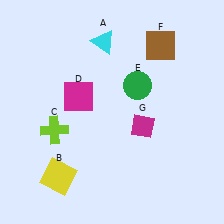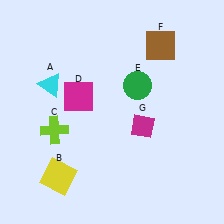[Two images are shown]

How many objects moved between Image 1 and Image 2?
1 object moved between the two images.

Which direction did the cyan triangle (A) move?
The cyan triangle (A) moved left.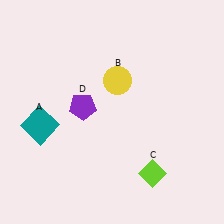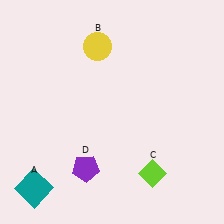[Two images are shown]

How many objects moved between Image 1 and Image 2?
3 objects moved between the two images.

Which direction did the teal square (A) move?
The teal square (A) moved down.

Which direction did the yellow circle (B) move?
The yellow circle (B) moved up.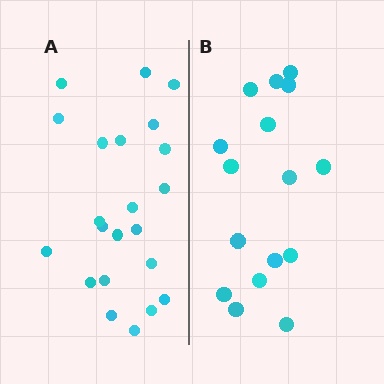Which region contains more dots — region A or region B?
Region A (the left region) has more dots.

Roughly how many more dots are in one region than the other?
Region A has about 6 more dots than region B.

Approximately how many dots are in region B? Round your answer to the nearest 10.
About 20 dots. (The exact count is 16, which rounds to 20.)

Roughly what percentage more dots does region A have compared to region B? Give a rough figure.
About 40% more.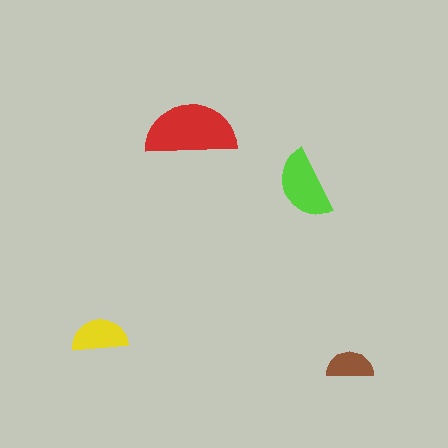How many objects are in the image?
There are 4 objects in the image.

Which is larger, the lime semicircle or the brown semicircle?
The lime one.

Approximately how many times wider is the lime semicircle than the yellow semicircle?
About 1.5 times wider.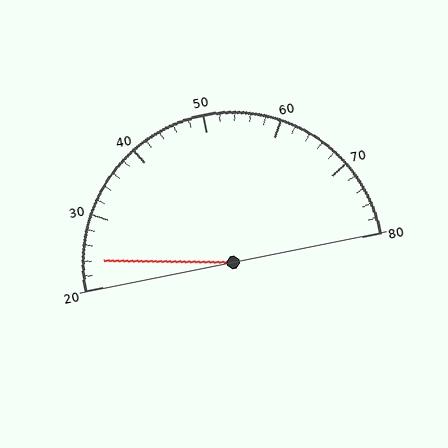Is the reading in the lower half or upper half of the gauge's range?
The reading is in the lower half of the range (20 to 80).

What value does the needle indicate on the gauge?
The needle indicates approximately 24.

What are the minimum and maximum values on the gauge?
The gauge ranges from 20 to 80.